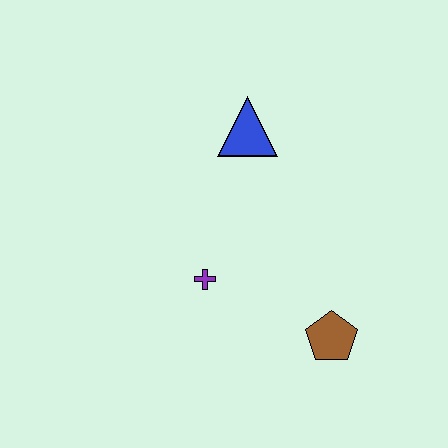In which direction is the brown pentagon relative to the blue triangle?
The brown pentagon is below the blue triangle.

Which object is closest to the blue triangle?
The purple cross is closest to the blue triangle.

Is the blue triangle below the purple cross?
No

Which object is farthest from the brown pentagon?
The blue triangle is farthest from the brown pentagon.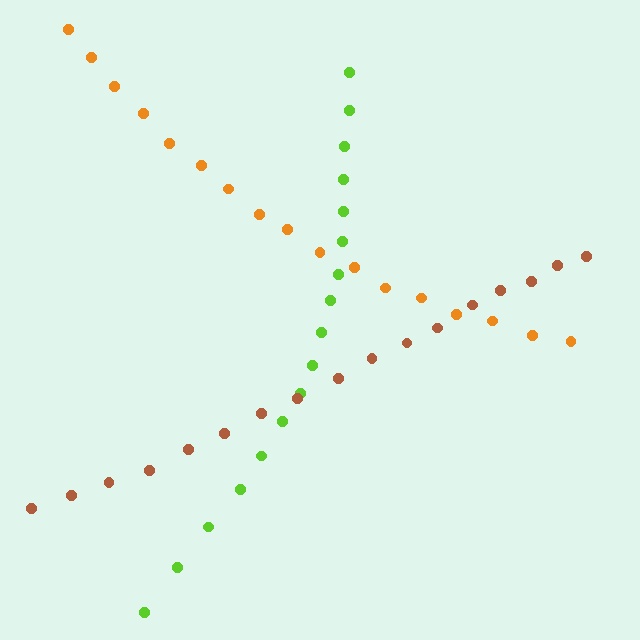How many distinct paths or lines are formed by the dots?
There are 3 distinct paths.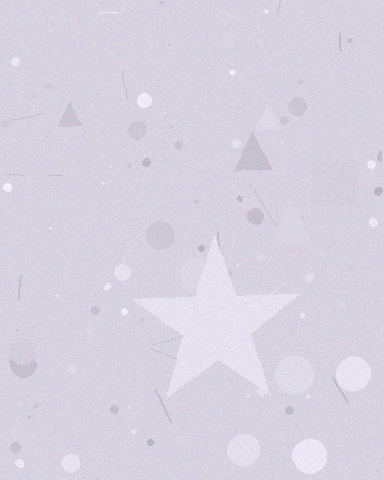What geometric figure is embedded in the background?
A star is embedded in the background.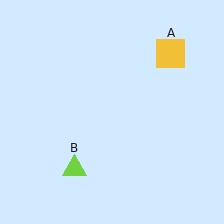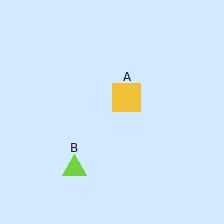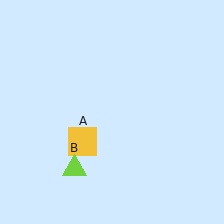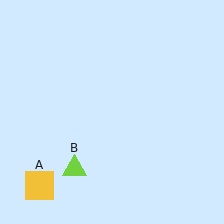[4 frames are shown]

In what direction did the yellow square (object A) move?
The yellow square (object A) moved down and to the left.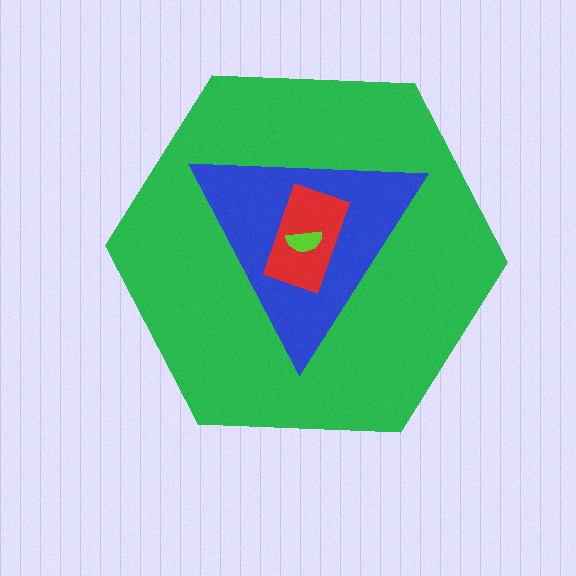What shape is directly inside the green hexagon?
The blue triangle.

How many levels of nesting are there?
4.